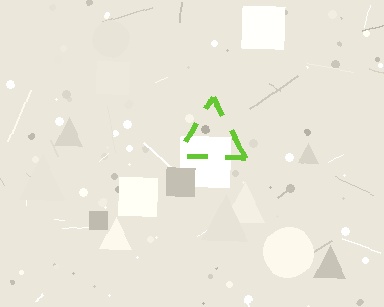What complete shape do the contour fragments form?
The contour fragments form a triangle.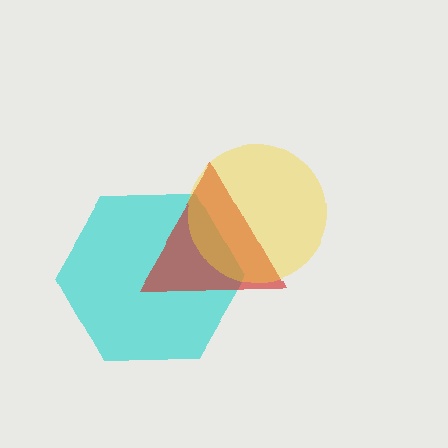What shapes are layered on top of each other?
The layered shapes are: a cyan hexagon, a red triangle, a yellow circle.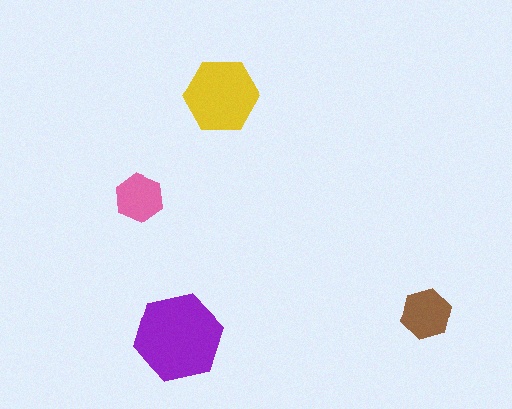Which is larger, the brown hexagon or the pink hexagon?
The brown one.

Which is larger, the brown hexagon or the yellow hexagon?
The yellow one.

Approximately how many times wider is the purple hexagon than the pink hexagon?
About 2 times wider.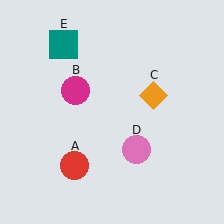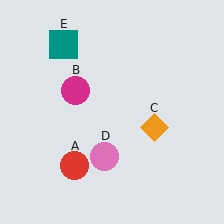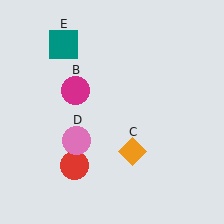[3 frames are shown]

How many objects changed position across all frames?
2 objects changed position: orange diamond (object C), pink circle (object D).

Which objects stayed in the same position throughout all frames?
Red circle (object A) and magenta circle (object B) and teal square (object E) remained stationary.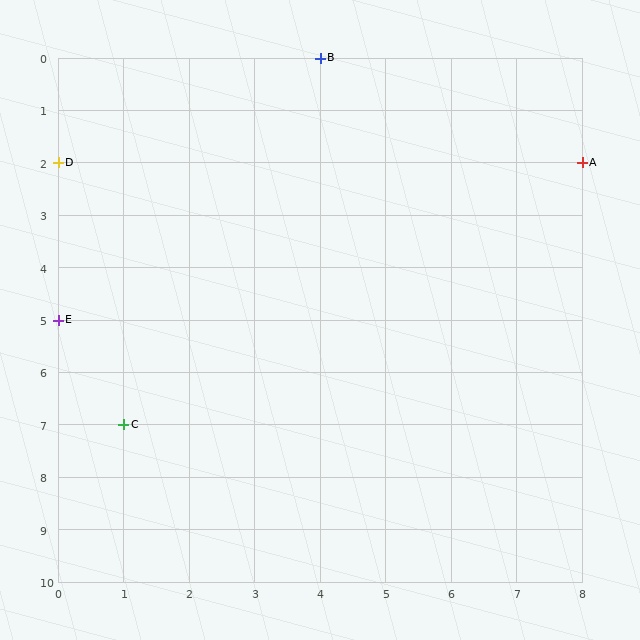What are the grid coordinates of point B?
Point B is at grid coordinates (4, 0).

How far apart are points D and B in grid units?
Points D and B are 4 columns and 2 rows apart (about 4.5 grid units diagonally).